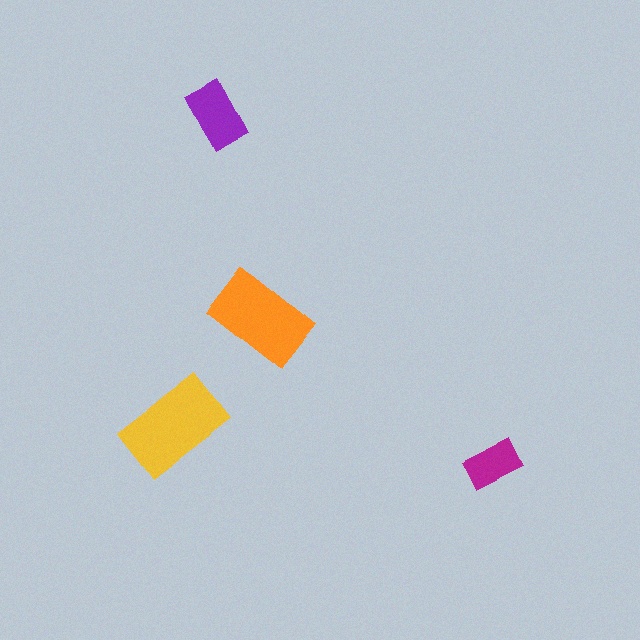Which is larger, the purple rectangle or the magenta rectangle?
The purple one.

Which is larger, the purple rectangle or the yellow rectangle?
The yellow one.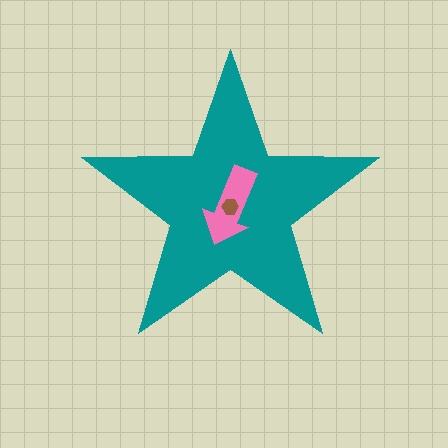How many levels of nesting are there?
3.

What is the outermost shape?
The teal star.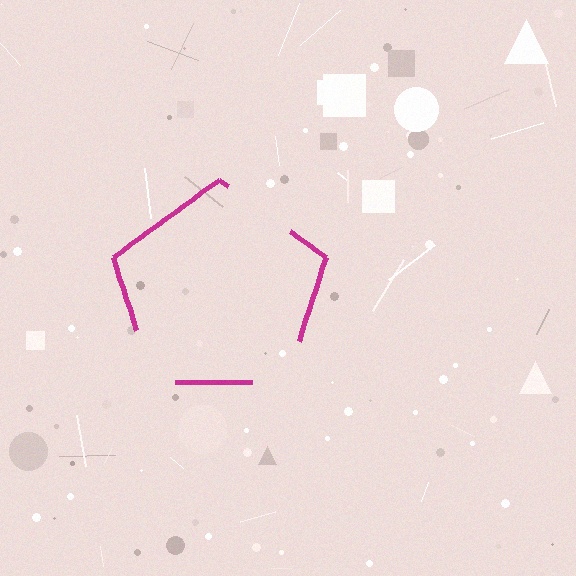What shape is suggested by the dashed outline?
The dashed outline suggests a pentagon.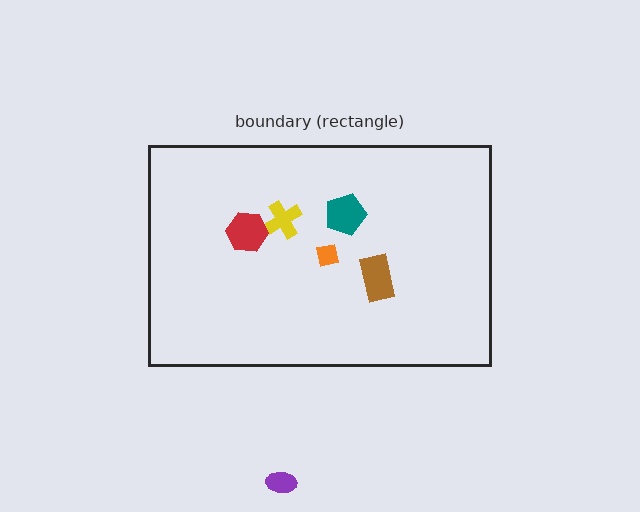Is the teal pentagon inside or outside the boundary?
Inside.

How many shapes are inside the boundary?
5 inside, 1 outside.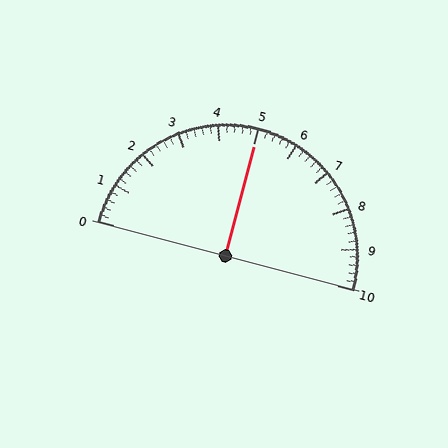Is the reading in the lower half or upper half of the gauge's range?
The reading is in the upper half of the range (0 to 10).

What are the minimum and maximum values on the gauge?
The gauge ranges from 0 to 10.